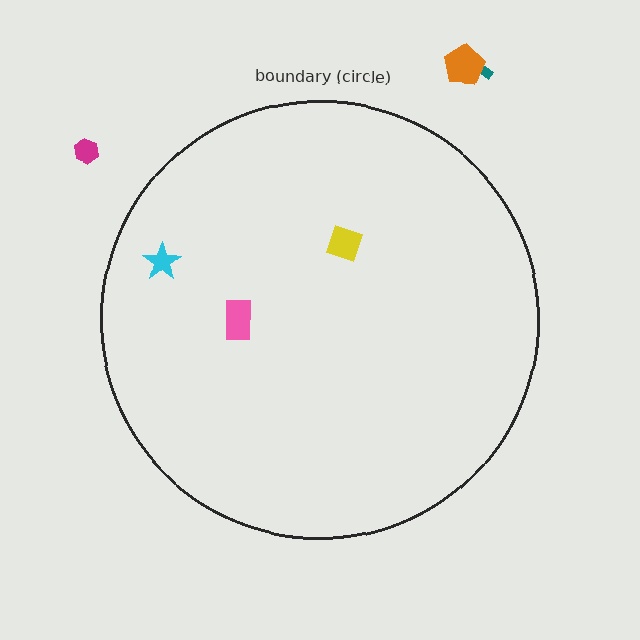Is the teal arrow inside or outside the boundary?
Outside.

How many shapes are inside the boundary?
3 inside, 3 outside.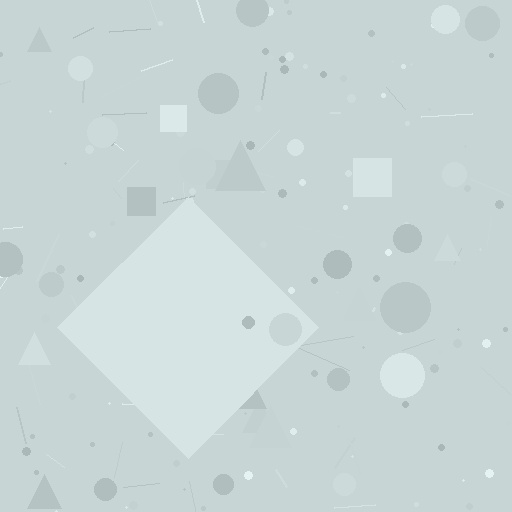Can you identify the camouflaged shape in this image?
The camouflaged shape is a diamond.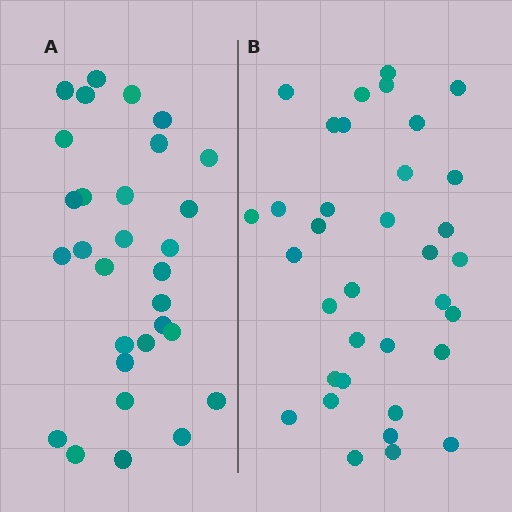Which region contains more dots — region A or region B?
Region B (the right region) has more dots.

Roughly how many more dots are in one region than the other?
Region B has about 5 more dots than region A.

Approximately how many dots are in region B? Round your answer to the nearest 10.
About 40 dots. (The exact count is 35, which rounds to 40.)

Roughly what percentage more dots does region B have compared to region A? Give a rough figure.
About 15% more.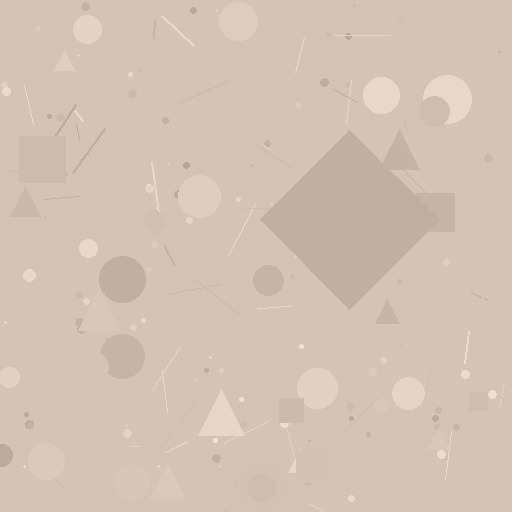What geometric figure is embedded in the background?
A diamond is embedded in the background.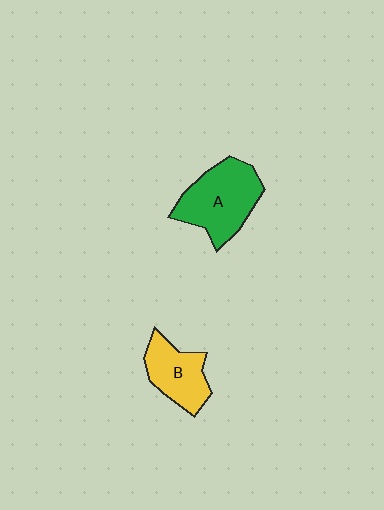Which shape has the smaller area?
Shape B (yellow).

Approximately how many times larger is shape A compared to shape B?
Approximately 1.4 times.